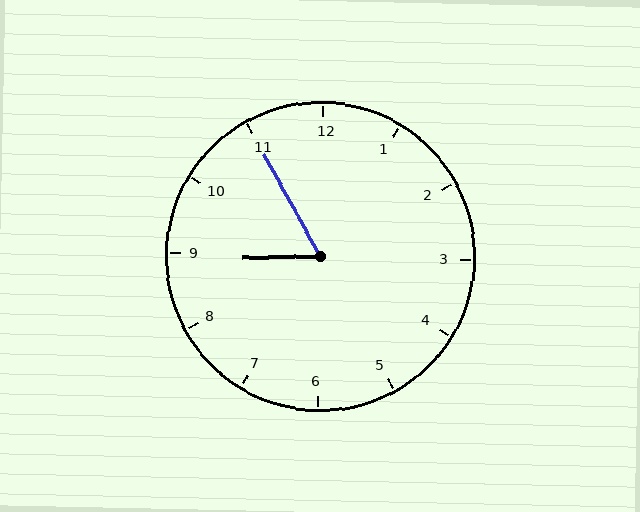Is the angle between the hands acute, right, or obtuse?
It is acute.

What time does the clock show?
8:55.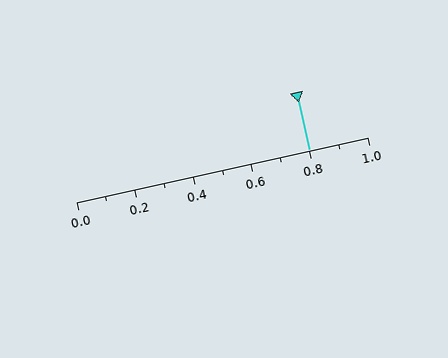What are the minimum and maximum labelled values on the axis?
The axis runs from 0.0 to 1.0.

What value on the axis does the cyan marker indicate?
The marker indicates approximately 0.8.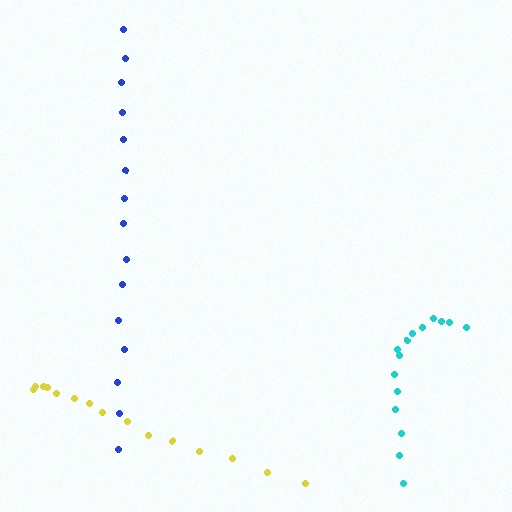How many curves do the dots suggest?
There are 3 distinct paths.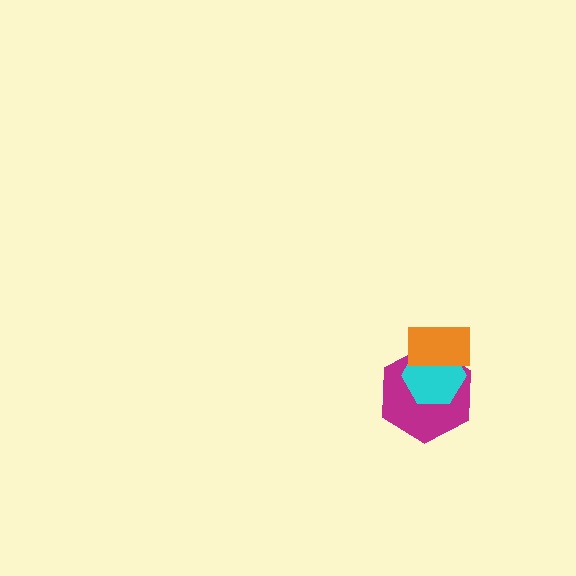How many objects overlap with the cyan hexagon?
2 objects overlap with the cyan hexagon.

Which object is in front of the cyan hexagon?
The orange rectangle is in front of the cyan hexagon.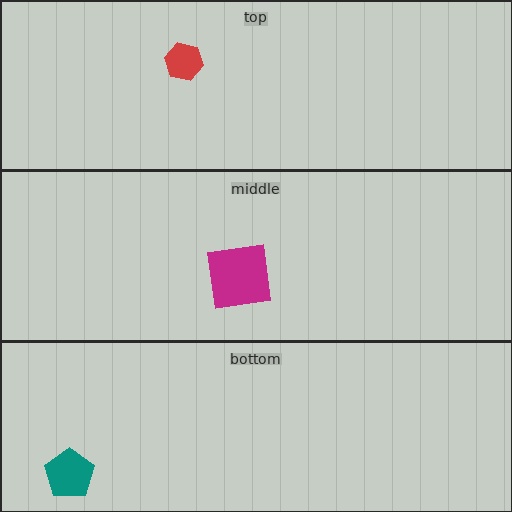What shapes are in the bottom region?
The teal pentagon.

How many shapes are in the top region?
1.